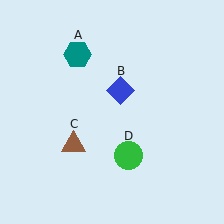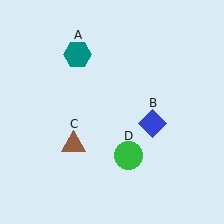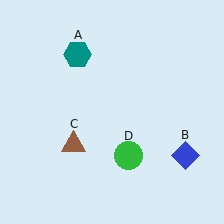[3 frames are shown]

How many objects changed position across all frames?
1 object changed position: blue diamond (object B).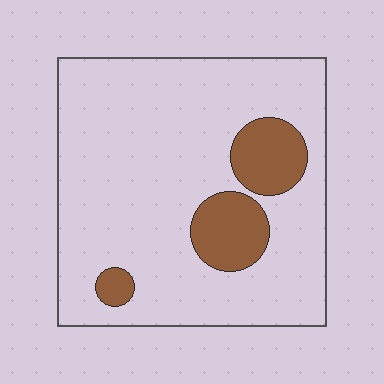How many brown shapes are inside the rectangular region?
3.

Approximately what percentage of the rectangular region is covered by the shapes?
Approximately 15%.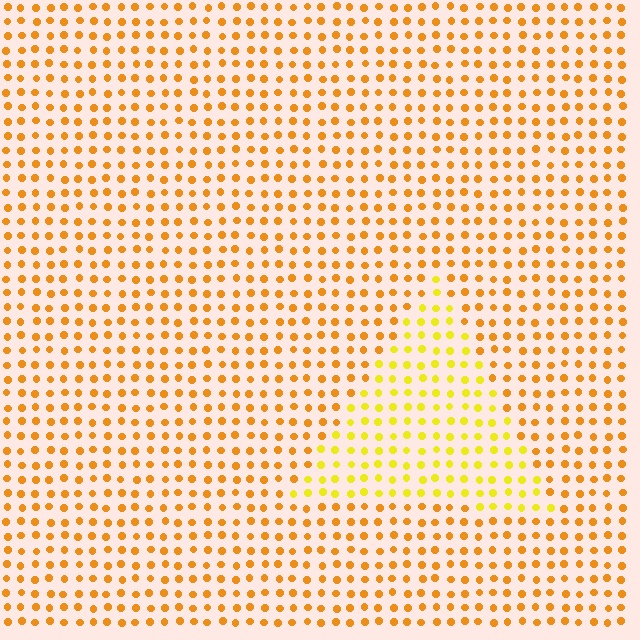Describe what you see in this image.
The image is filled with small orange elements in a uniform arrangement. A triangle-shaped region is visible where the elements are tinted to a slightly different hue, forming a subtle color boundary.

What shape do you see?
I see a triangle.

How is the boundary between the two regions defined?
The boundary is defined purely by a slight shift in hue (about 27 degrees). Spacing, size, and orientation are identical on both sides.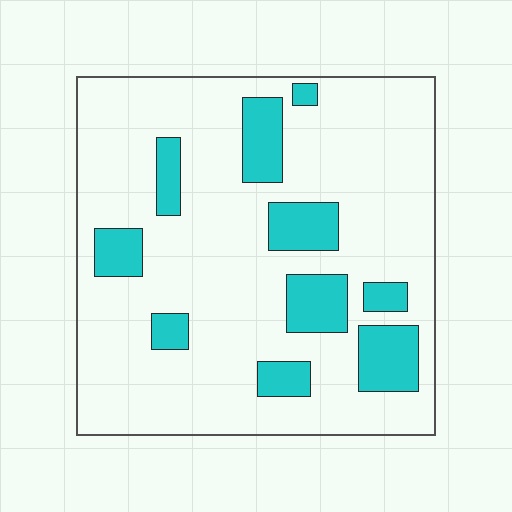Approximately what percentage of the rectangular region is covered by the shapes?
Approximately 20%.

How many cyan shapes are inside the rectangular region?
10.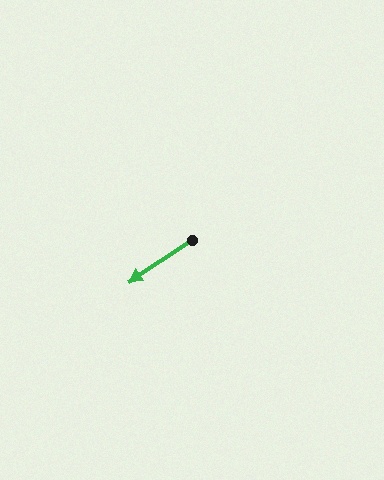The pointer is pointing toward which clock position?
Roughly 8 o'clock.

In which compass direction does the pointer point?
Southwest.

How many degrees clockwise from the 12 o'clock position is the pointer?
Approximately 237 degrees.